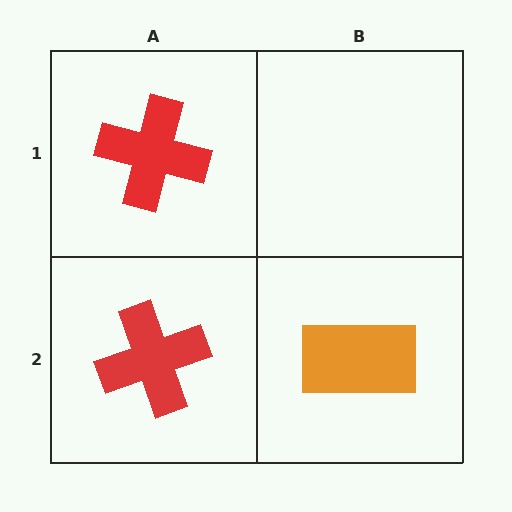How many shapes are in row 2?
2 shapes.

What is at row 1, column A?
A red cross.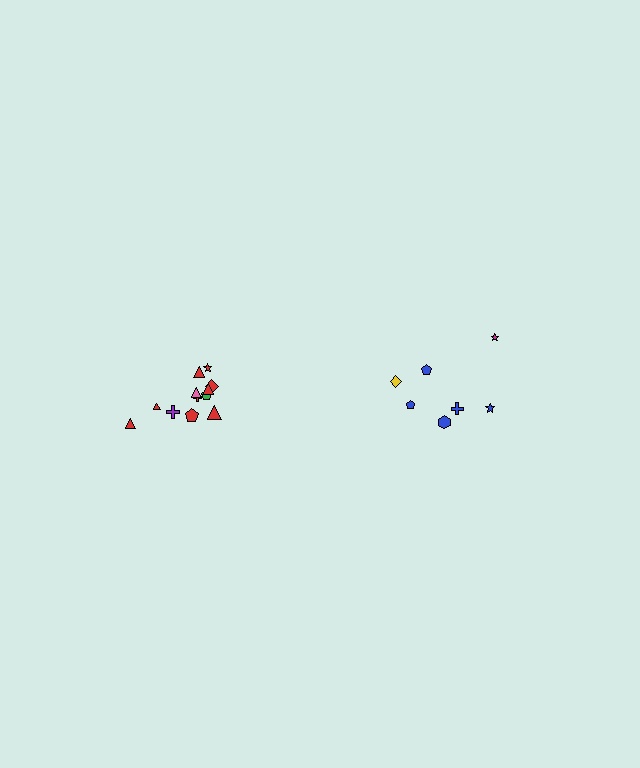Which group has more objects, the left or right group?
The left group.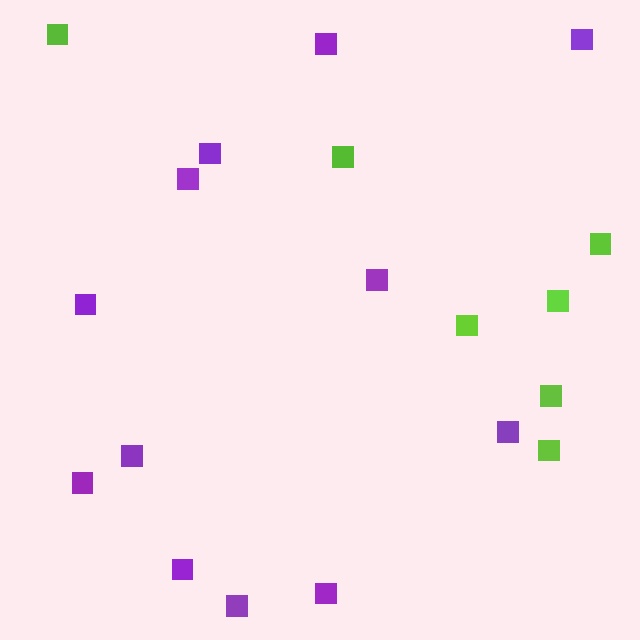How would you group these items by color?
There are 2 groups: one group of lime squares (7) and one group of purple squares (12).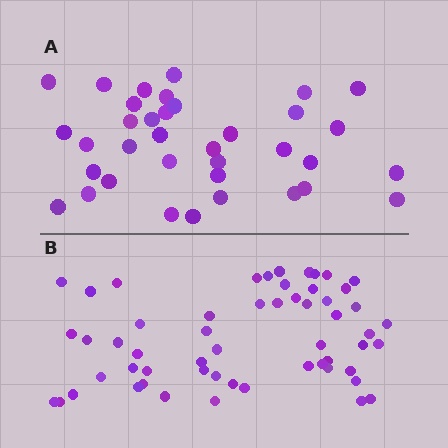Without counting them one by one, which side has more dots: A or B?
Region B (the bottom region) has more dots.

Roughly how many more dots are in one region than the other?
Region B has approximately 20 more dots than region A.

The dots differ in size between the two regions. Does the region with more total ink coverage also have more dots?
No. Region A has more total ink coverage because its dots are larger, but region B actually contains more individual dots. Total area can be misleading — the number of items is what matters here.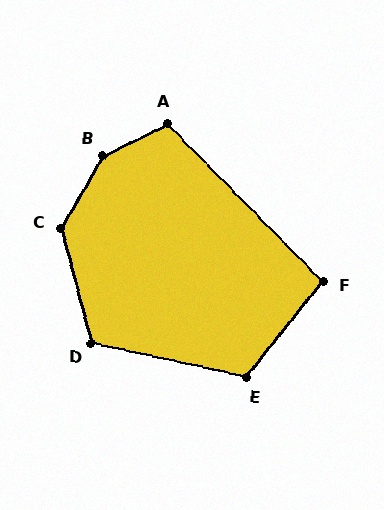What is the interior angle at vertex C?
Approximately 135 degrees (obtuse).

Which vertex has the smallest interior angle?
F, at approximately 97 degrees.